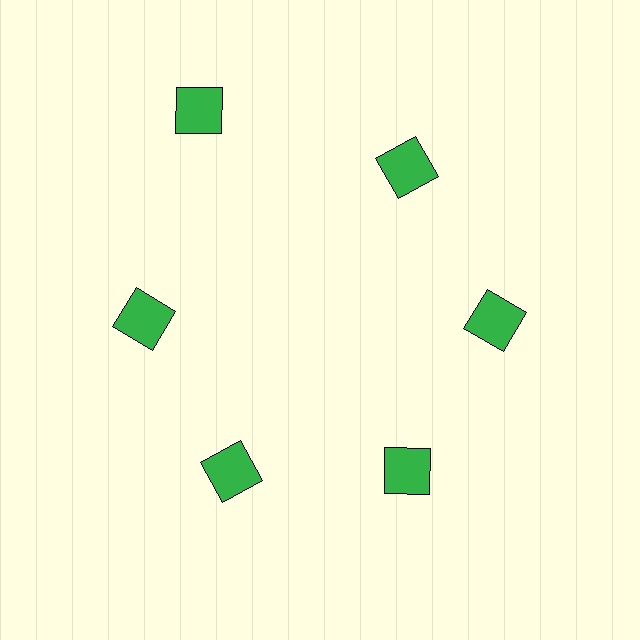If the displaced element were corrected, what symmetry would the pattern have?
It would have 6-fold rotational symmetry — the pattern would map onto itself every 60 degrees.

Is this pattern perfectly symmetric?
No. The 6 green squares are arranged in a ring, but one element near the 11 o'clock position is pushed outward from the center, breaking the 6-fold rotational symmetry.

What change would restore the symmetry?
The symmetry would be restored by moving it inward, back onto the ring so that all 6 squares sit at equal angles and equal distance from the center.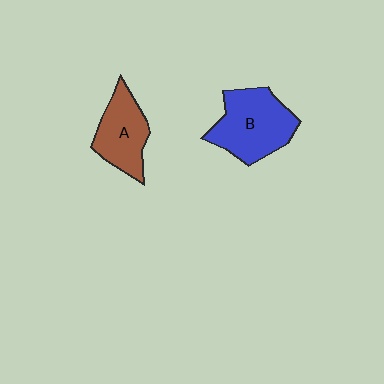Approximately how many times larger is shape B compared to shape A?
Approximately 1.3 times.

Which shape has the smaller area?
Shape A (brown).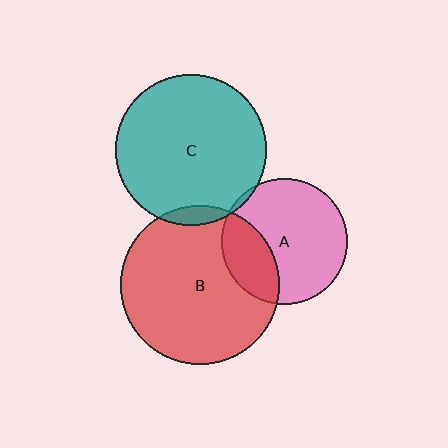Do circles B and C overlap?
Yes.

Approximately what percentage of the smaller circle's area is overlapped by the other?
Approximately 5%.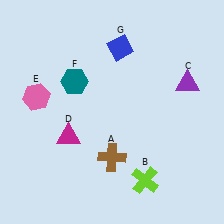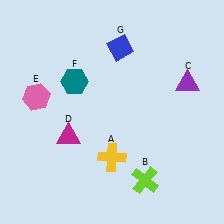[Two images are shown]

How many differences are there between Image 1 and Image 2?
There is 1 difference between the two images.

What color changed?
The cross (A) changed from brown in Image 1 to yellow in Image 2.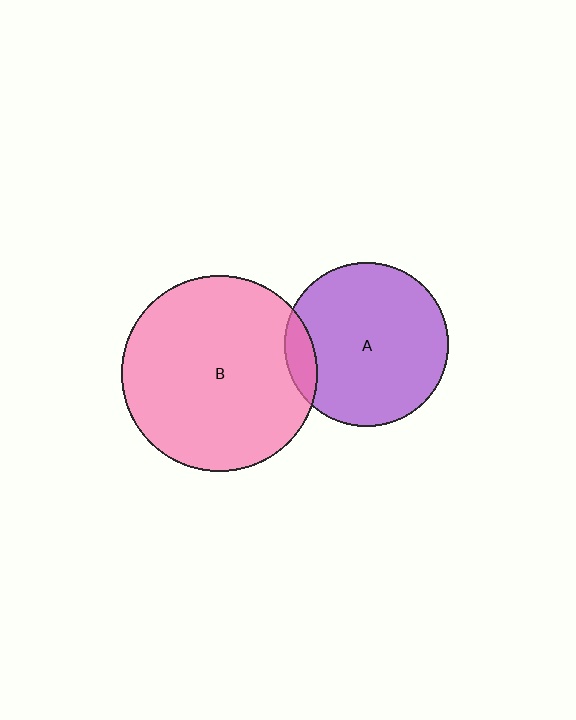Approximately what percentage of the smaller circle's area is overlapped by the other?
Approximately 10%.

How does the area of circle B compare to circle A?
Approximately 1.4 times.